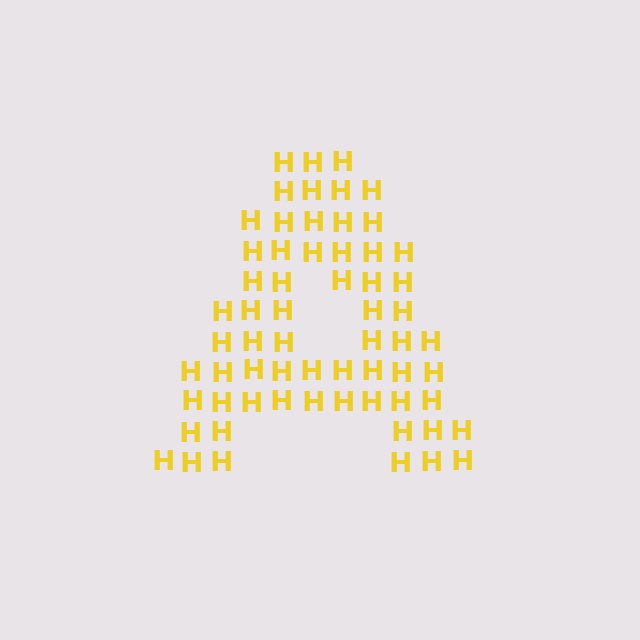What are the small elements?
The small elements are letter H's.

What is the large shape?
The large shape is the letter A.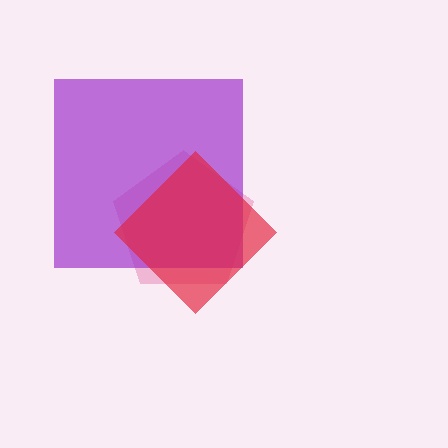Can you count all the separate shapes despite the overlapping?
Yes, there are 3 separate shapes.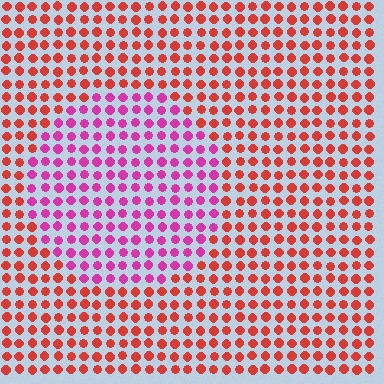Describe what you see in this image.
The image is filled with small red elements in a uniform arrangement. A circle-shaped region is visible where the elements are tinted to a slightly different hue, forming a subtle color boundary.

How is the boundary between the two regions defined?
The boundary is defined purely by a slight shift in hue (about 45 degrees). Spacing, size, and orientation are identical on both sides.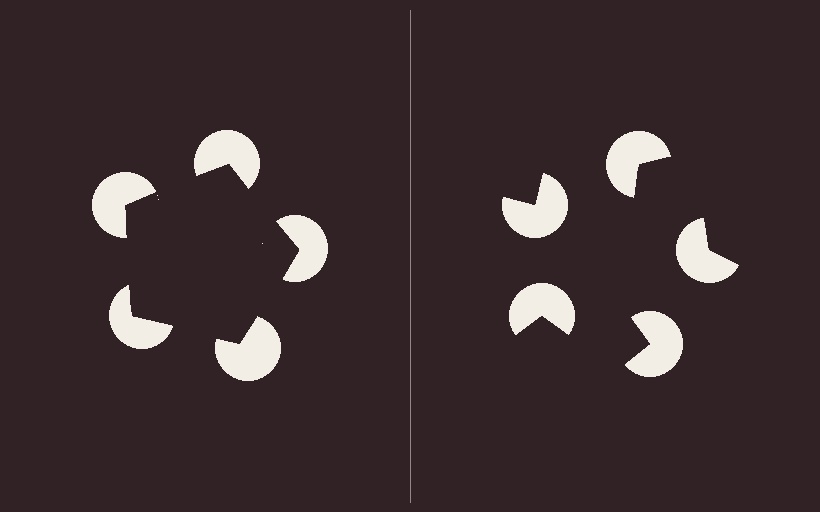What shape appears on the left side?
An illusory pentagon.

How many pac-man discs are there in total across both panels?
10 — 5 on each side.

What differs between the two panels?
The pac-man discs are positioned identically on both sides; only the wedge orientations differ. On the left they align to a pentagon; on the right they are misaligned.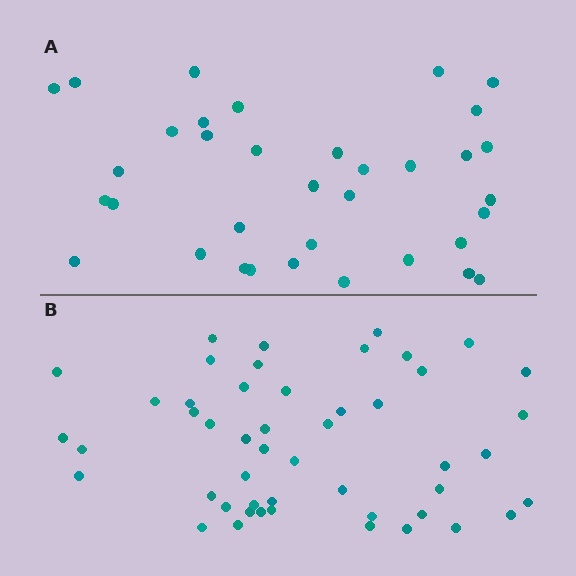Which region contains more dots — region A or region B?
Region B (the bottom region) has more dots.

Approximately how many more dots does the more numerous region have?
Region B has approximately 15 more dots than region A.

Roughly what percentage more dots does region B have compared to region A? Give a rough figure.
About 40% more.